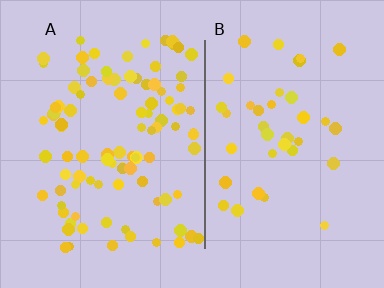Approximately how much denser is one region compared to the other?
Approximately 2.6× — region A over region B.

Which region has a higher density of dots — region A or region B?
A (the left).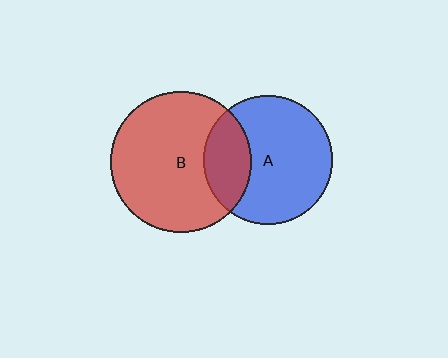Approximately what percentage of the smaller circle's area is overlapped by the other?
Approximately 25%.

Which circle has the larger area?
Circle B (red).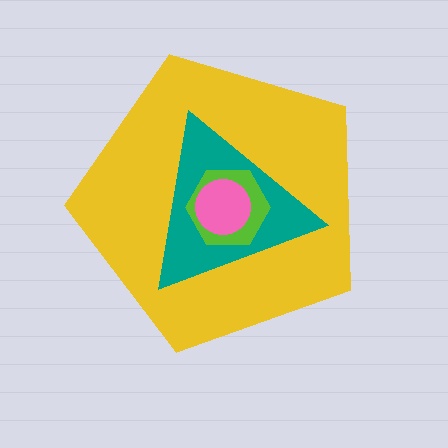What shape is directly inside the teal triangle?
The lime hexagon.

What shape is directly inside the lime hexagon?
The pink circle.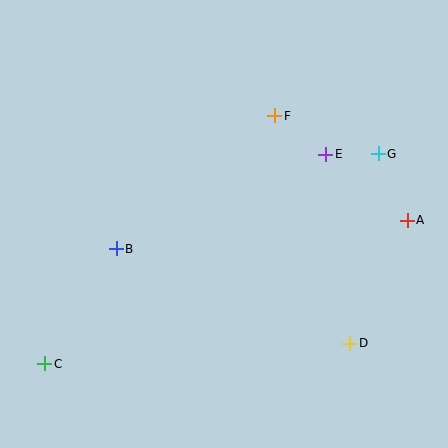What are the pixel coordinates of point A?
Point A is at (407, 220).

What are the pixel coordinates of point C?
Point C is at (45, 364).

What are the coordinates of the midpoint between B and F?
The midpoint between B and F is at (196, 182).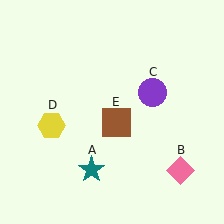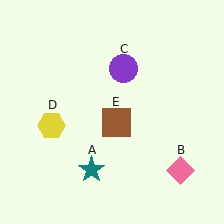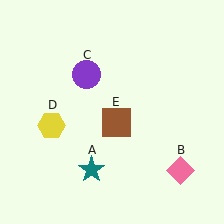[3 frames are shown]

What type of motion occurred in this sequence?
The purple circle (object C) rotated counterclockwise around the center of the scene.